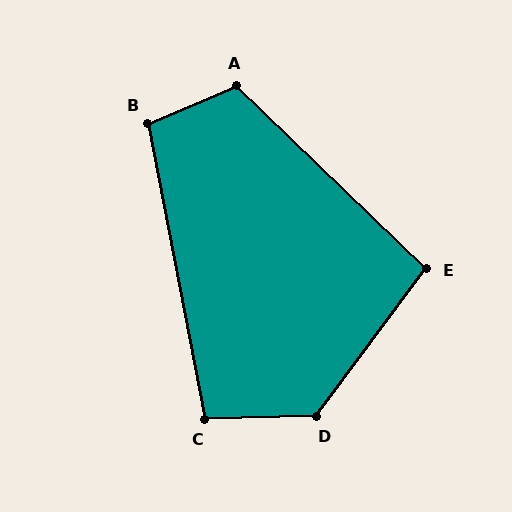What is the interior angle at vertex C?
Approximately 99 degrees (obtuse).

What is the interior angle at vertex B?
Approximately 102 degrees (obtuse).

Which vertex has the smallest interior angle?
E, at approximately 97 degrees.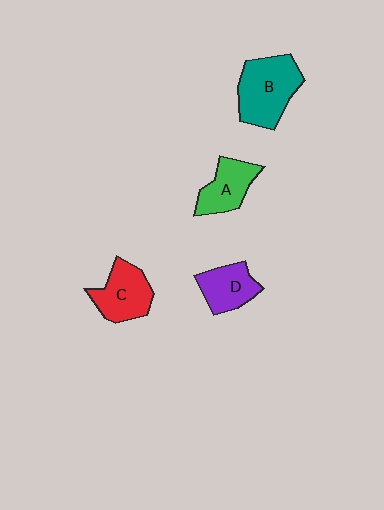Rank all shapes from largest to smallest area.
From largest to smallest: B (teal), C (red), A (green), D (purple).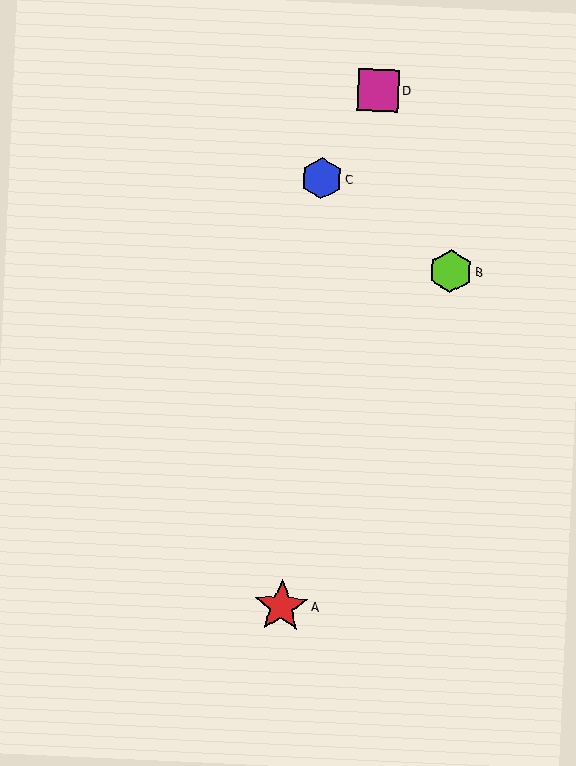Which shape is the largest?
The red star (labeled A) is the largest.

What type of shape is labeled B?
Shape B is a lime hexagon.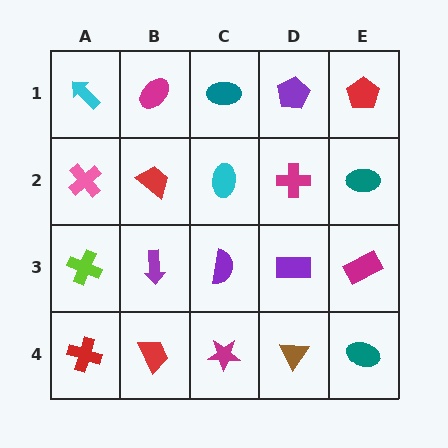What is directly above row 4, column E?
A magenta rectangle.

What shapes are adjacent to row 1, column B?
A red trapezoid (row 2, column B), a cyan arrow (row 1, column A), a teal ellipse (row 1, column C).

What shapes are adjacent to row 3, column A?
A pink cross (row 2, column A), a red cross (row 4, column A), a purple arrow (row 3, column B).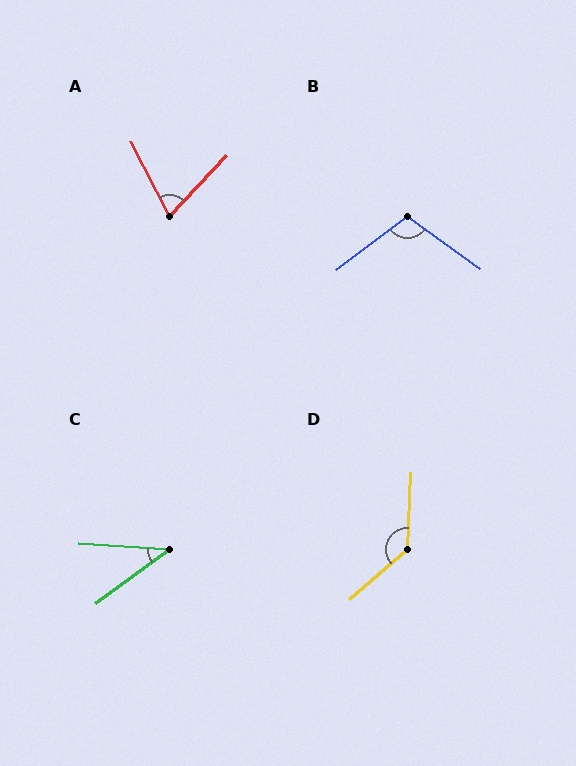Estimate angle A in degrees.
Approximately 70 degrees.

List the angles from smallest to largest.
C (40°), A (70°), B (107°), D (133°).